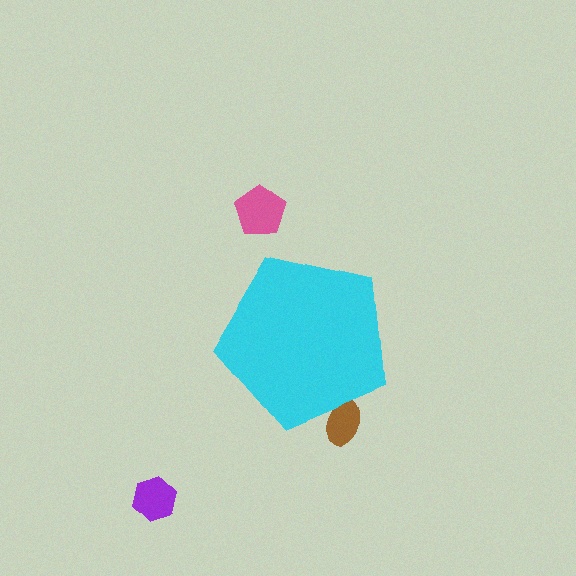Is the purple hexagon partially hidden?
No, the purple hexagon is fully visible.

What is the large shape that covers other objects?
A cyan pentagon.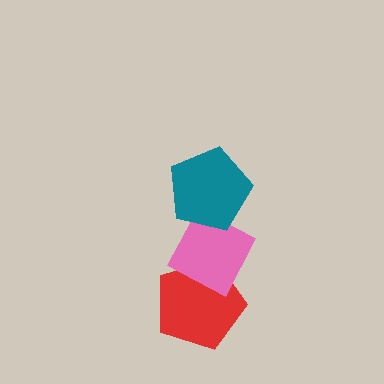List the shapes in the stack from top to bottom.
From top to bottom: the teal pentagon, the pink diamond, the red pentagon.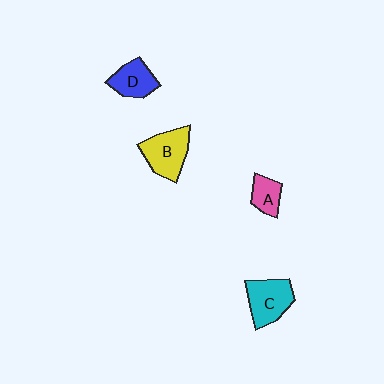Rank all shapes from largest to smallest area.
From largest to smallest: B (yellow), C (cyan), D (blue), A (pink).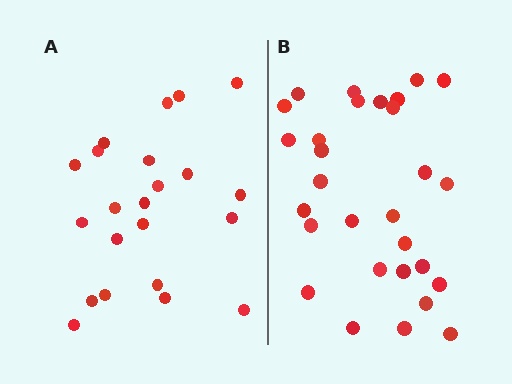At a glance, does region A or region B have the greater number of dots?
Region B (the right region) has more dots.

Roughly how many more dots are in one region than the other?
Region B has roughly 8 or so more dots than region A.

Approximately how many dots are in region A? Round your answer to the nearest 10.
About 20 dots. (The exact count is 22, which rounds to 20.)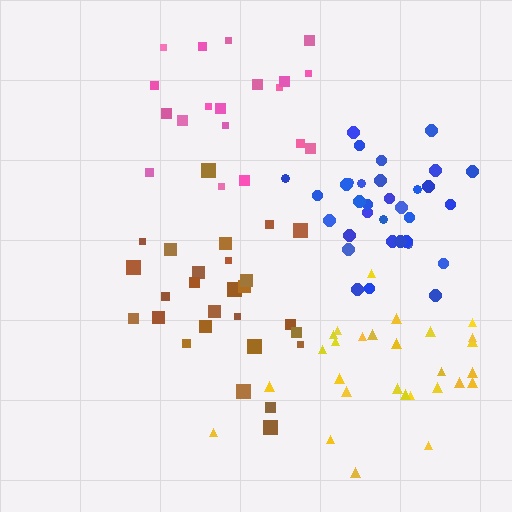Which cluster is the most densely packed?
Blue.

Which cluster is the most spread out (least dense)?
Yellow.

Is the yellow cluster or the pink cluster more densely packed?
Pink.